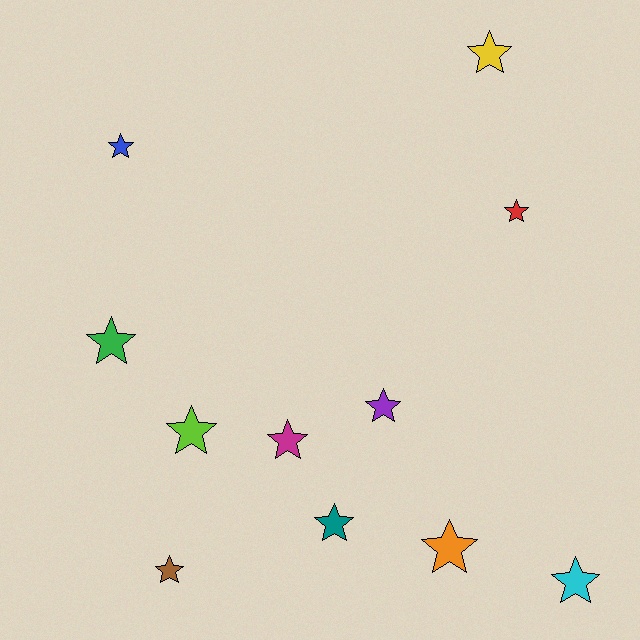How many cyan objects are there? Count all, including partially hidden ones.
There is 1 cyan object.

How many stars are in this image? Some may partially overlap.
There are 11 stars.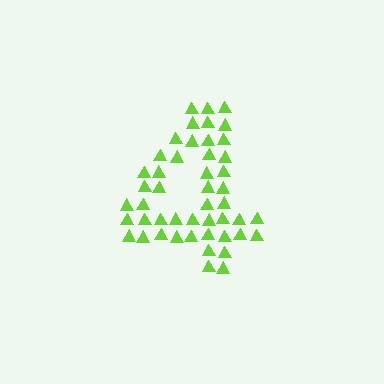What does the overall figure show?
The overall figure shows the digit 4.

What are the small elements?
The small elements are triangles.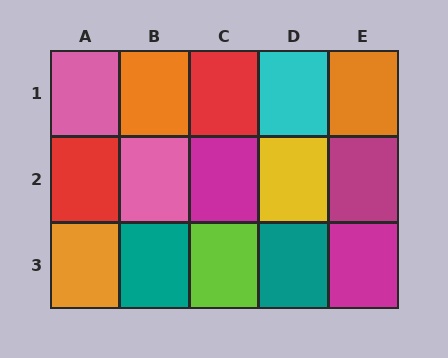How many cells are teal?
2 cells are teal.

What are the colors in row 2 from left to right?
Red, pink, magenta, yellow, magenta.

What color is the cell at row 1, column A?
Pink.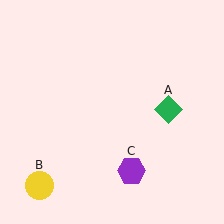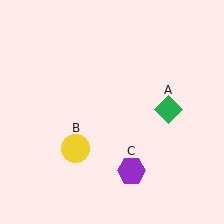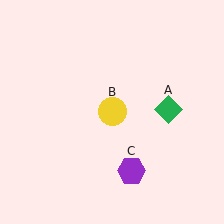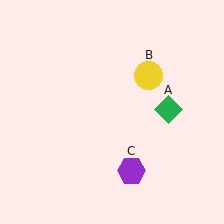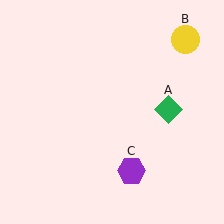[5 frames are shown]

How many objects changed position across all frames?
1 object changed position: yellow circle (object B).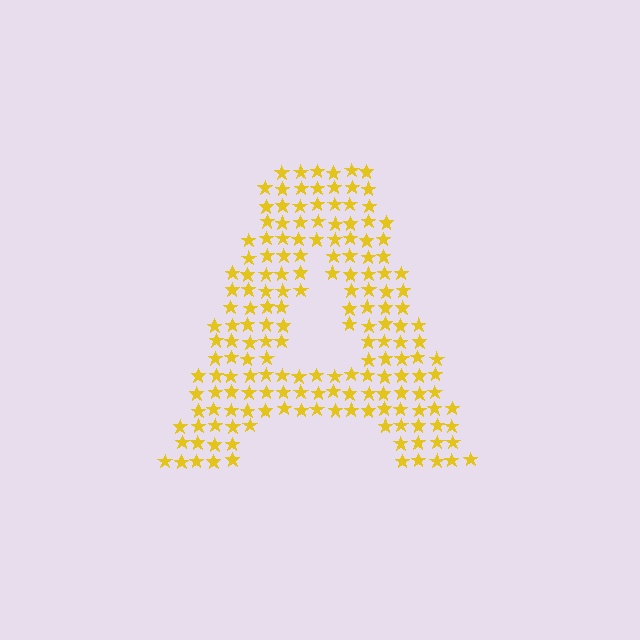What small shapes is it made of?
It is made of small stars.